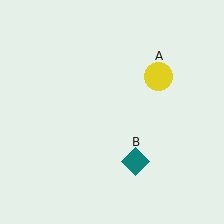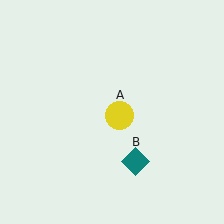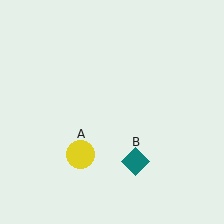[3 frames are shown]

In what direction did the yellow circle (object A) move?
The yellow circle (object A) moved down and to the left.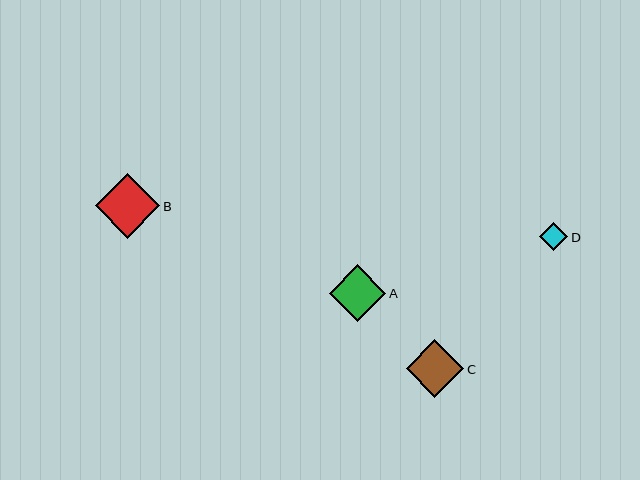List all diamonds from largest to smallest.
From largest to smallest: B, C, A, D.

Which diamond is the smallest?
Diamond D is the smallest with a size of approximately 28 pixels.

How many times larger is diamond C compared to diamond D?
Diamond C is approximately 2.1 times the size of diamond D.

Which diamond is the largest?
Diamond B is the largest with a size of approximately 64 pixels.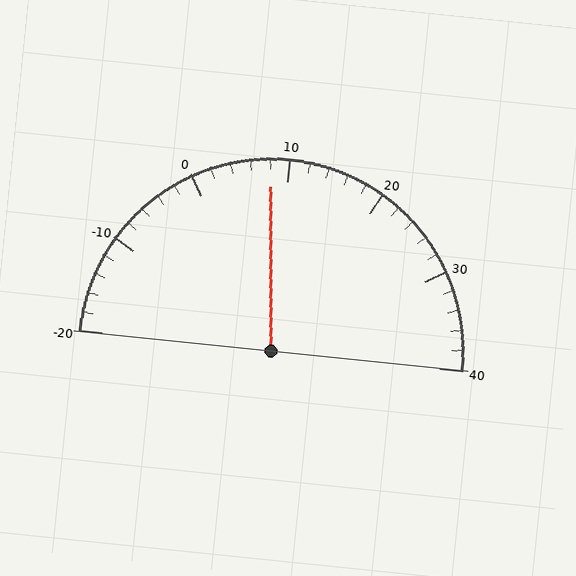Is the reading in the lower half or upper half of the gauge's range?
The reading is in the lower half of the range (-20 to 40).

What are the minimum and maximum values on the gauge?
The gauge ranges from -20 to 40.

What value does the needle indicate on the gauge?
The needle indicates approximately 8.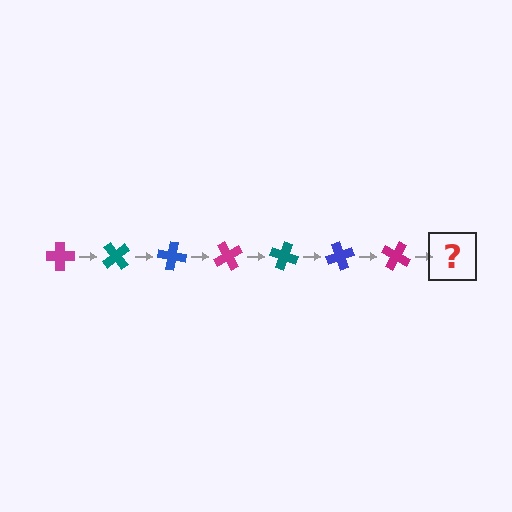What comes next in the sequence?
The next element should be a teal cross, rotated 350 degrees from the start.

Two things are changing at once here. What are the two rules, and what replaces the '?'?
The two rules are that it rotates 50 degrees each step and the color cycles through magenta, teal, and blue. The '?' should be a teal cross, rotated 350 degrees from the start.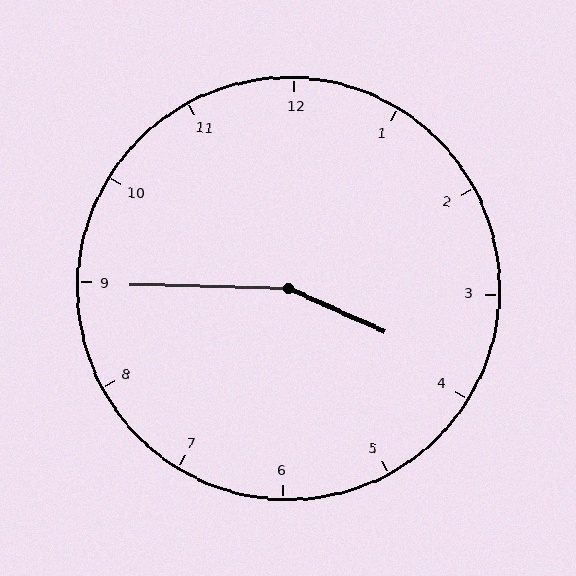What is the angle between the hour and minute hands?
Approximately 158 degrees.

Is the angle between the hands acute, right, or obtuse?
It is obtuse.